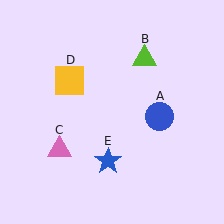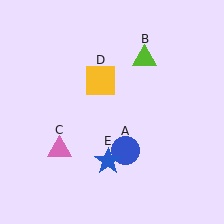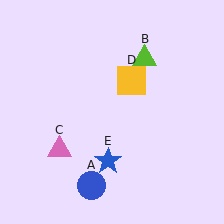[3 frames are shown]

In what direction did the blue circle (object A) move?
The blue circle (object A) moved down and to the left.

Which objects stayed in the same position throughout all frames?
Lime triangle (object B) and pink triangle (object C) and blue star (object E) remained stationary.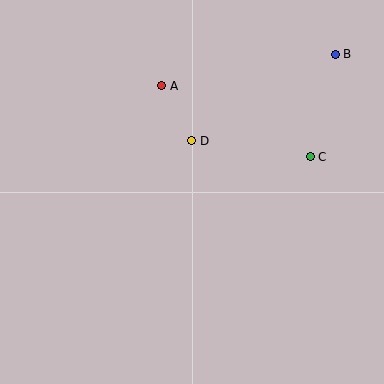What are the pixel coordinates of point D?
Point D is at (192, 141).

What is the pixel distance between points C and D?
The distance between C and D is 120 pixels.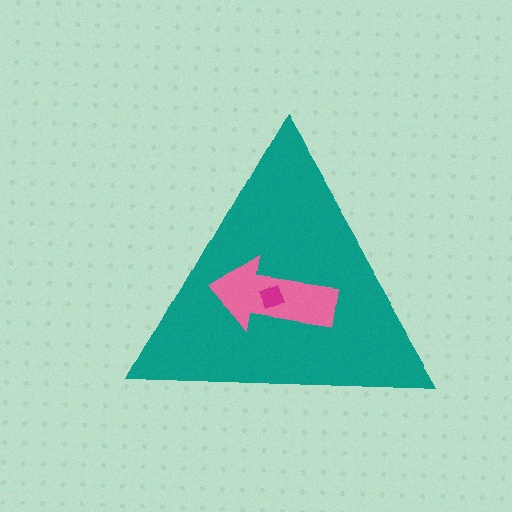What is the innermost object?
The magenta square.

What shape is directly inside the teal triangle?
The pink arrow.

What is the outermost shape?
The teal triangle.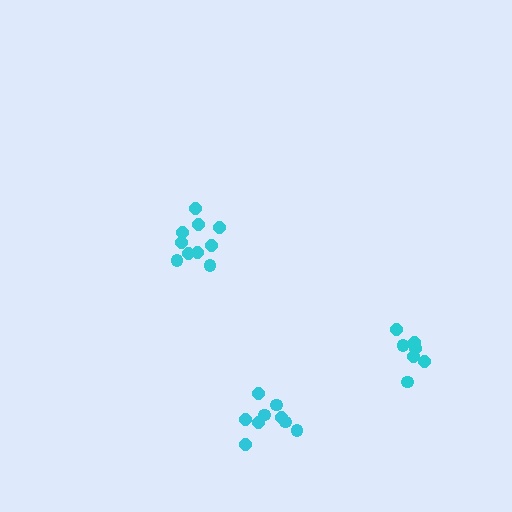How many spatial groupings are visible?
There are 3 spatial groupings.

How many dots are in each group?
Group 1: 7 dots, Group 2: 10 dots, Group 3: 9 dots (26 total).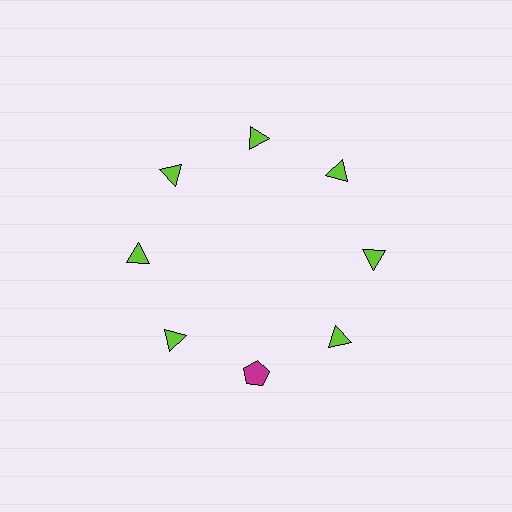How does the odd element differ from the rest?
It differs in both color (magenta instead of lime) and shape (pentagon instead of triangle).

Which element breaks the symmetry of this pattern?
The magenta pentagon at roughly the 6 o'clock position breaks the symmetry. All other shapes are lime triangles.